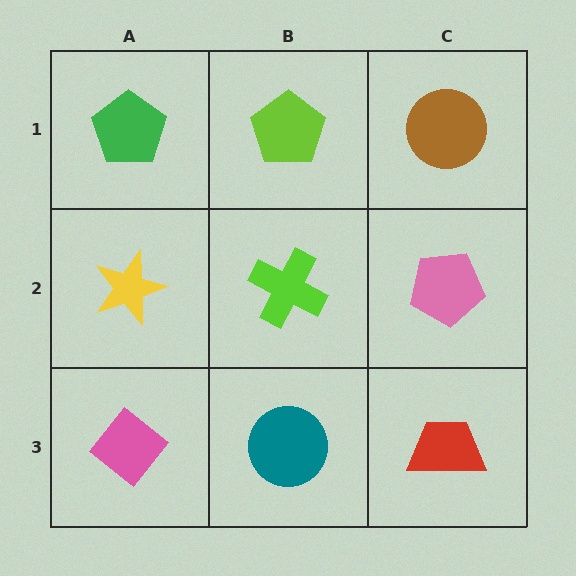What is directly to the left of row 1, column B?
A green pentagon.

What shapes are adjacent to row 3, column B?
A lime cross (row 2, column B), a pink diamond (row 3, column A), a red trapezoid (row 3, column C).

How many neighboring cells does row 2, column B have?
4.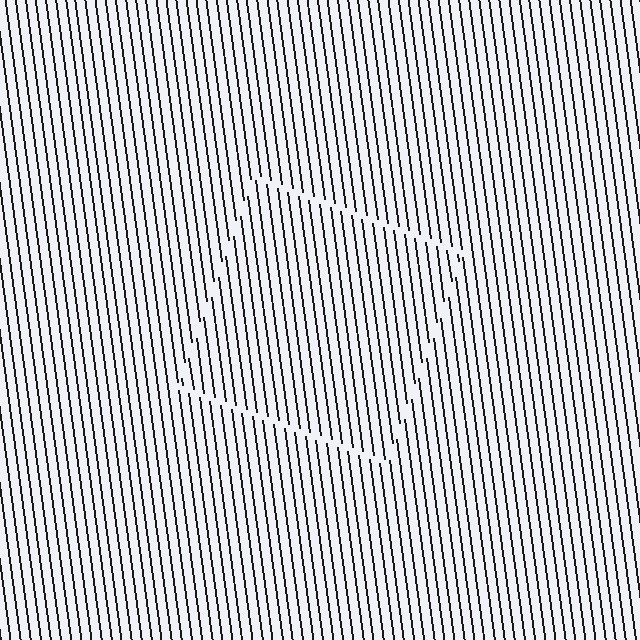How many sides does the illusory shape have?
4 sides — the line-ends trace a square.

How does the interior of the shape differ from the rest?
The interior of the shape contains the same grating, shifted by half a period — the contour is defined by the phase discontinuity where line-ends from the inner and outer gratings abut.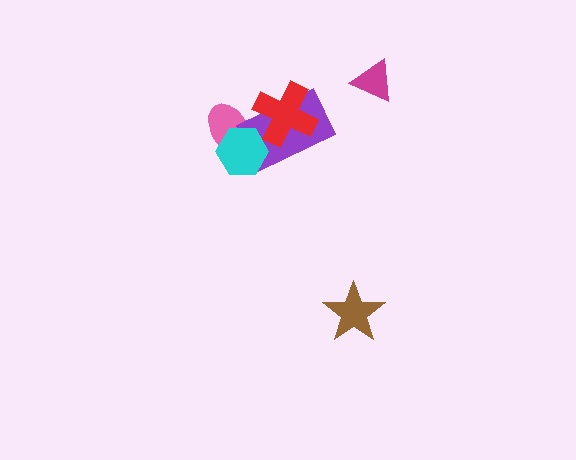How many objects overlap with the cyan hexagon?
2 objects overlap with the cyan hexagon.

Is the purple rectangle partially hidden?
Yes, it is partially covered by another shape.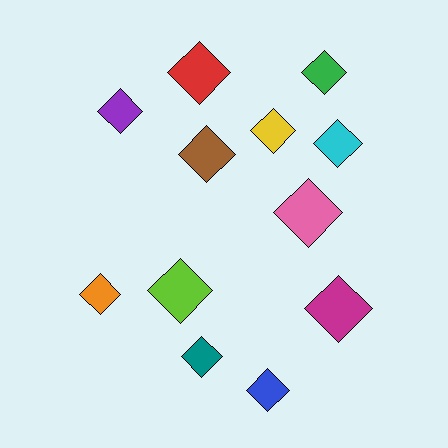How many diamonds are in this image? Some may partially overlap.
There are 12 diamonds.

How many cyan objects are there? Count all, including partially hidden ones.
There is 1 cyan object.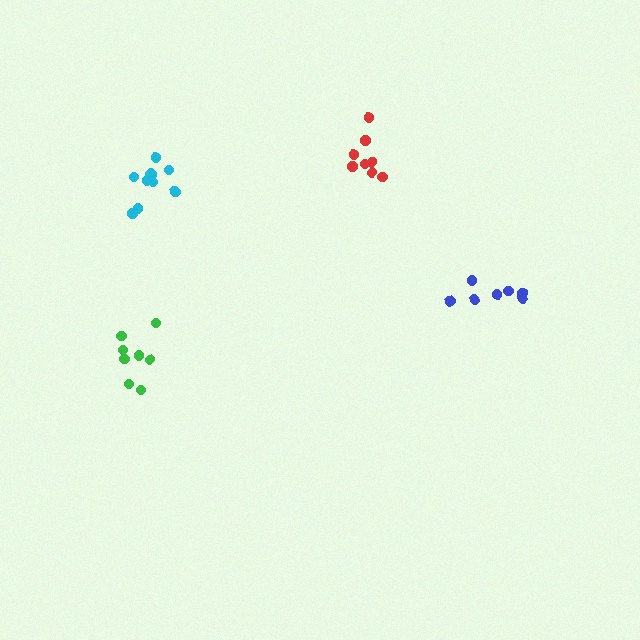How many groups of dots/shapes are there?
There are 4 groups.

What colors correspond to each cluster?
The clusters are colored: red, green, cyan, blue.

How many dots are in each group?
Group 1: 8 dots, Group 2: 8 dots, Group 3: 10 dots, Group 4: 7 dots (33 total).